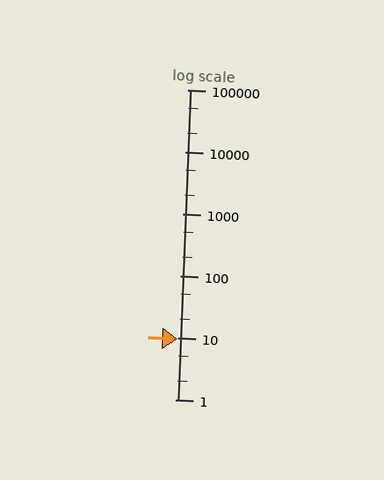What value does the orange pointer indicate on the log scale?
The pointer indicates approximately 9.5.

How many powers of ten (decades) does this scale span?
The scale spans 5 decades, from 1 to 100000.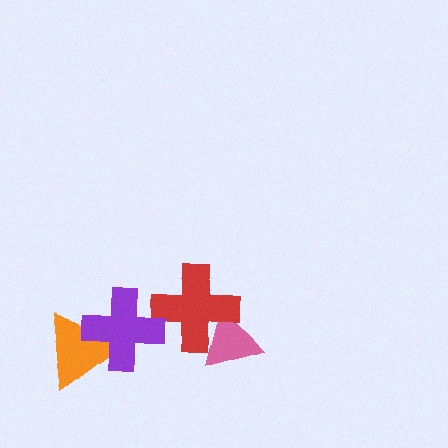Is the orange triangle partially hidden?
Yes, it is partially covered by another shape.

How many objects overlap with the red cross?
2 objects overlap with the red cross.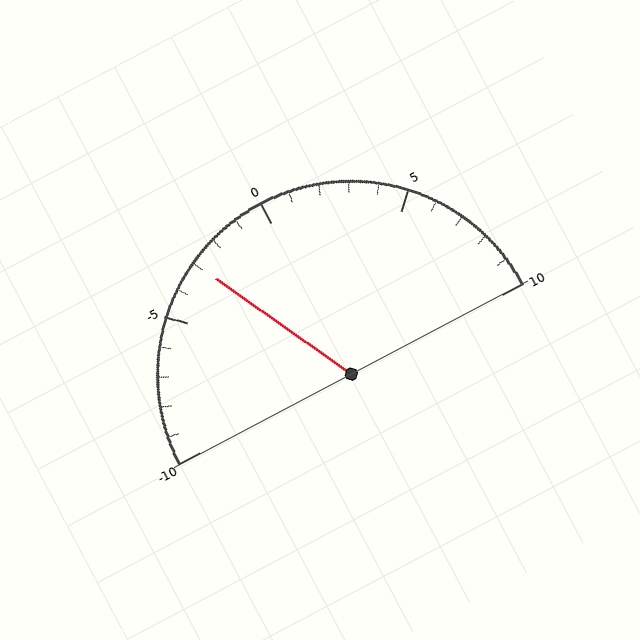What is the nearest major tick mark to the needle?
The nearest major tick mark is -5.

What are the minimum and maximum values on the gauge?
The gauge ranges from -10 to 10.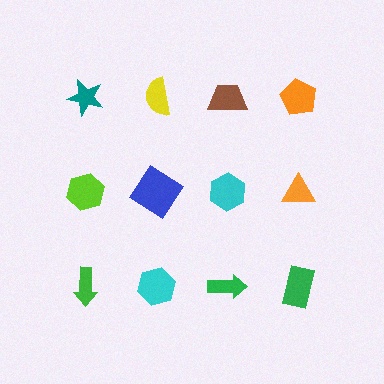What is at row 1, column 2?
A yellow semicircle.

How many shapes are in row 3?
4 shapes.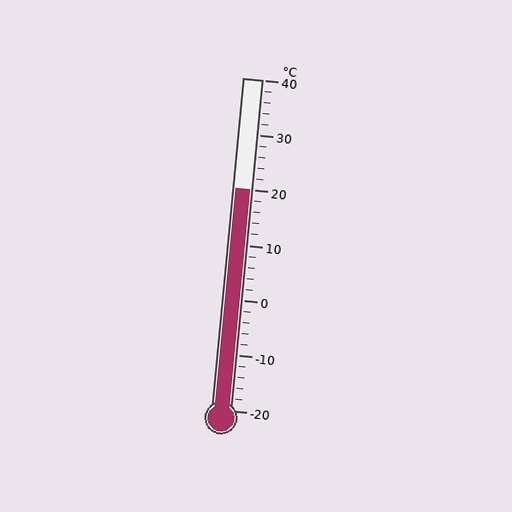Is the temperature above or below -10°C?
The temperature is above -10°C.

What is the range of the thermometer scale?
The thermometer scale ranges from -20°C to 40°C.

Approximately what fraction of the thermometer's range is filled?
The thermometer is filled to approximately 65% of its range.